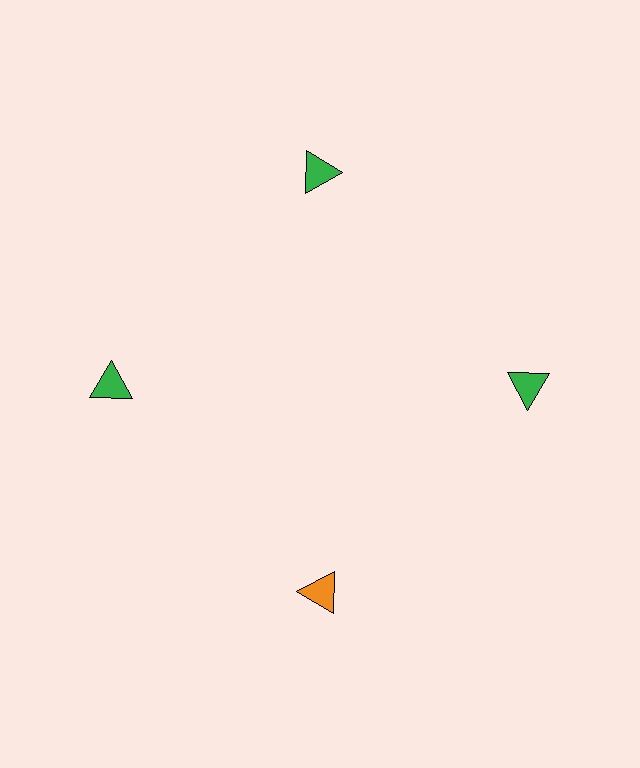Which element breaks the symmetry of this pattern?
The orange triangle at roughly the 6 o'clock position breaks the symmetry. All other shapes are green triangles.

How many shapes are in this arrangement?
There are 4 shapes arranged in a ring pattern.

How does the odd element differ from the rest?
It has a different color: orange instead of green.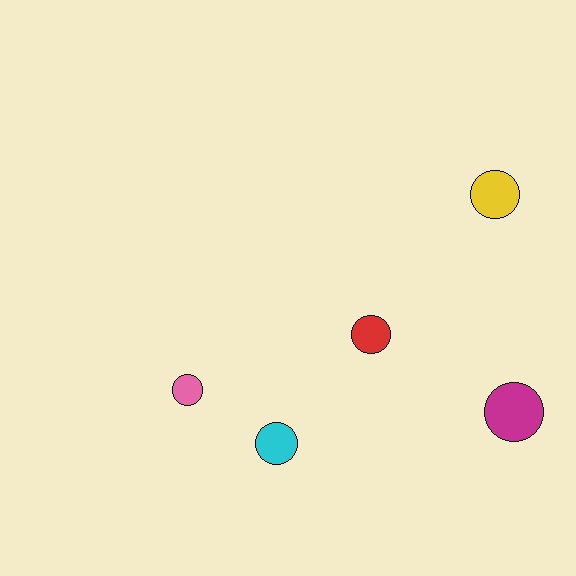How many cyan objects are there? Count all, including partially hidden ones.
There is 1 cyan object.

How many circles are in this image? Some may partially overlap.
There are 5 circles.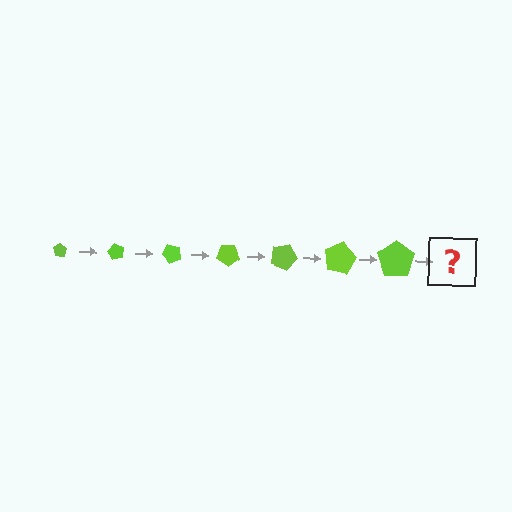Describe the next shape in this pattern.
It should be a pentagon, larger than the previous one and rotated 420 degrees from the start.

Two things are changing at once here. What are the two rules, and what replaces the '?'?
The two rules are that the pentagon grows larger each step and it rotates 60 degrees each step. The '?' should be a pentagon, larger than the previous one and rotated 420 degrees from the start.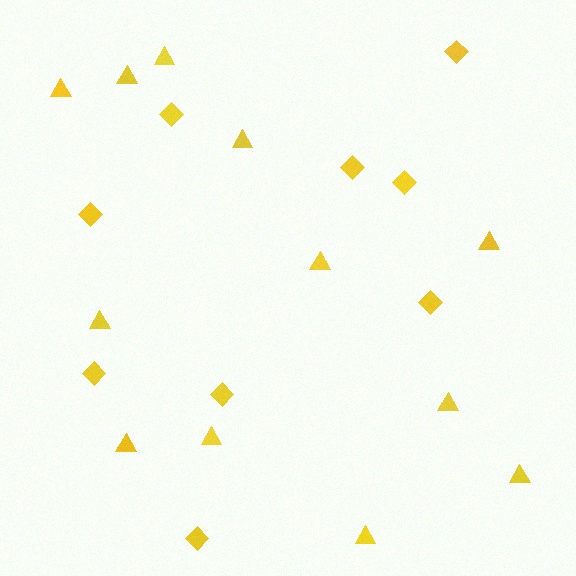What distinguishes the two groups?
There are 2 groups: one group of diamonds (9) and one group of triangles (12).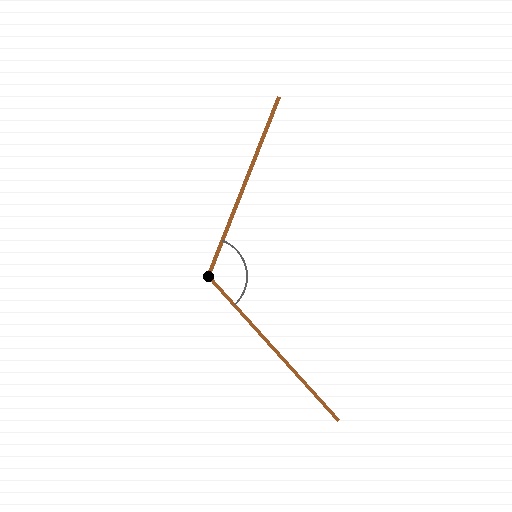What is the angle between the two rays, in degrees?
Approximately 116 degrees.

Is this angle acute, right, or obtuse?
It is obtuse.